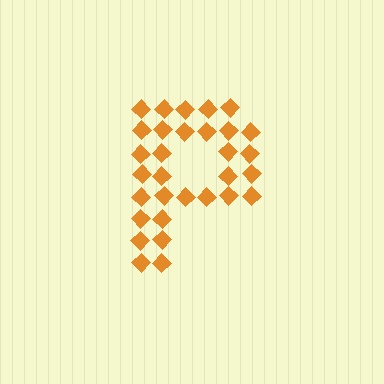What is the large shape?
The large shape is the letter P.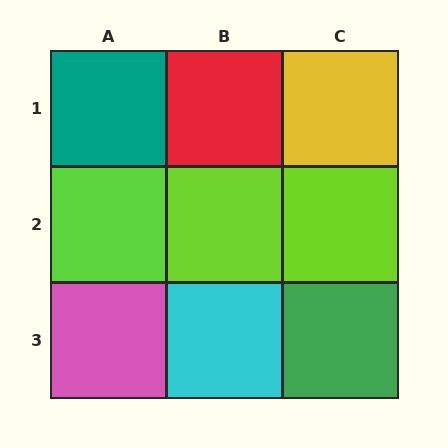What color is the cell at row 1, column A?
Teal.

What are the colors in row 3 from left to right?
Pink, cyan, green.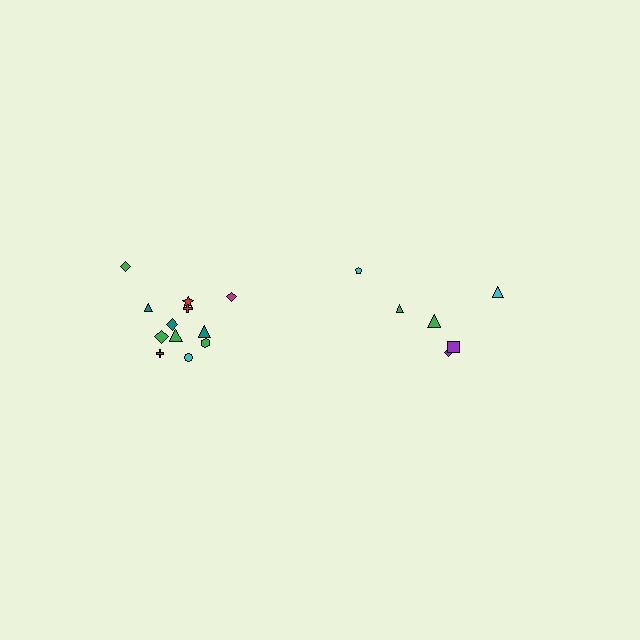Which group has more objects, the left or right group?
The left group.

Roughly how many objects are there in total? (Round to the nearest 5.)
Roughly 20 objects in total.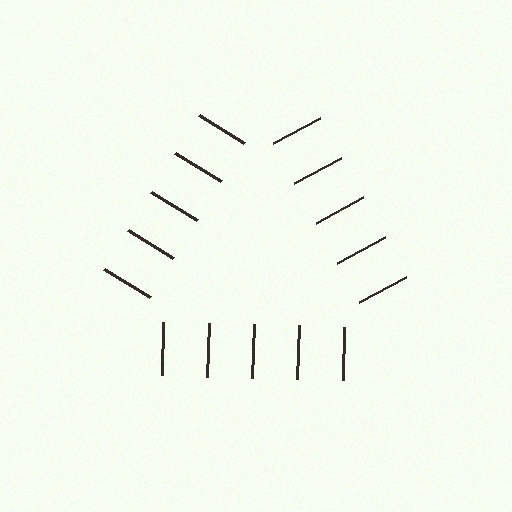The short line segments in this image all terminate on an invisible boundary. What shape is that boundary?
An illusory triangle — the line segments terminate on its edges but no continuous stroke is drawn.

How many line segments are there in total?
15 — 5 along each of the 3 edges.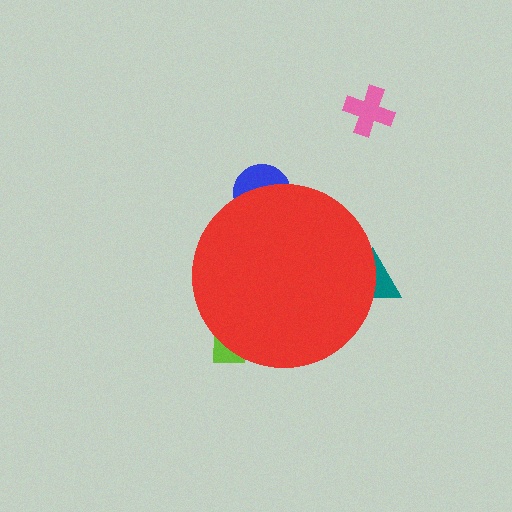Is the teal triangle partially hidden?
Yes, the teal triangle is partially hidden behind the red circle.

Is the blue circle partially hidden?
Yes, the blue circle is partially hidden behind the red circle.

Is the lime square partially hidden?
Yes, the lime square is partially hidden behind the red circle.